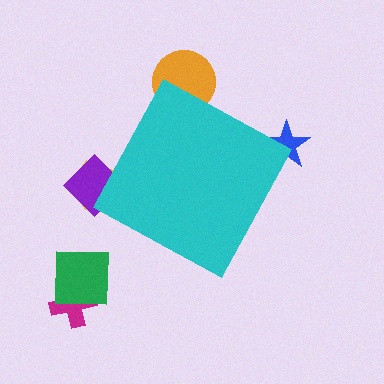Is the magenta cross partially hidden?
No, the magenta cross is fully visible.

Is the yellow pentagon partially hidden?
Yes, the yellow pentagon is partially hidden behind the cyan diamond.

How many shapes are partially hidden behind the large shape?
4 shapes are partially hidden.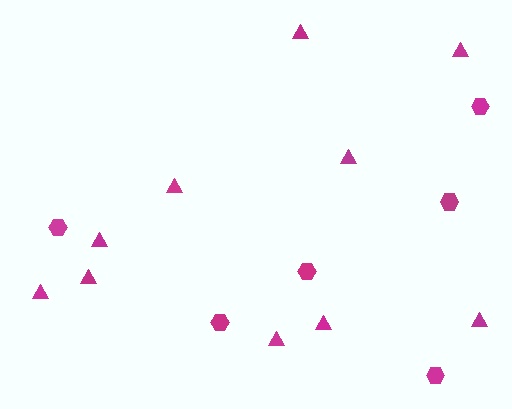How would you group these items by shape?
There are 2 groups: one group of hexagons (6) and one group of triangles (10).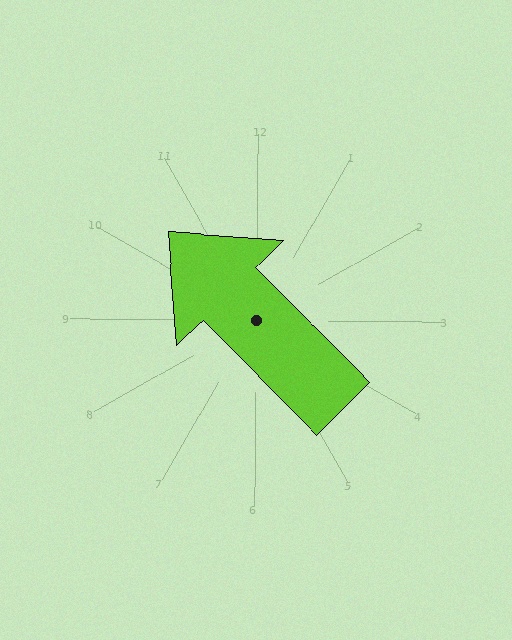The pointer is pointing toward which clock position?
Roughly 10 o'clock.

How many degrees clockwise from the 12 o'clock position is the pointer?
Approximately 315 degrees.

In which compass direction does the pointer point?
Northwest.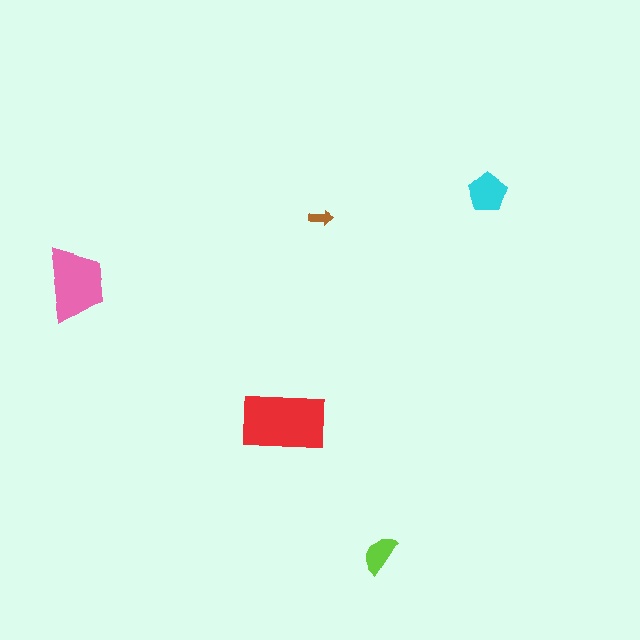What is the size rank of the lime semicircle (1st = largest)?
4th.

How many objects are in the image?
There are 5 objects in the image.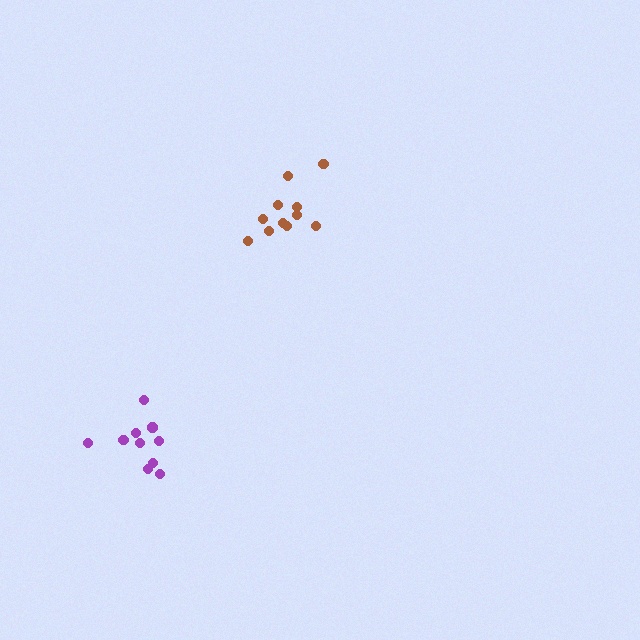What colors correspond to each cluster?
The clusters are colored: purple, brown.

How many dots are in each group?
Group 1: 10 dots, Group 2: 11 dots (21 total).